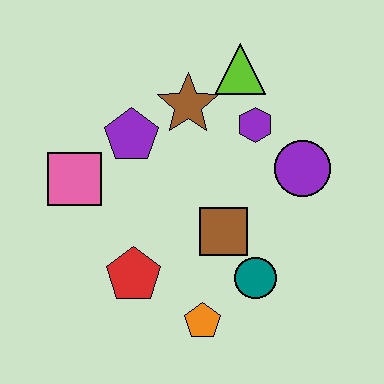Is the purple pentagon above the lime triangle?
No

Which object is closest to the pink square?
The purple pentagon is closest to the pink square.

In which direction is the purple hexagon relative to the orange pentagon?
The purple hexagon is above the orange pentagon.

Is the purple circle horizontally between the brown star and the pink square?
No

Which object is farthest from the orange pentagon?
The lime triangle is farthest from the orange pentagon.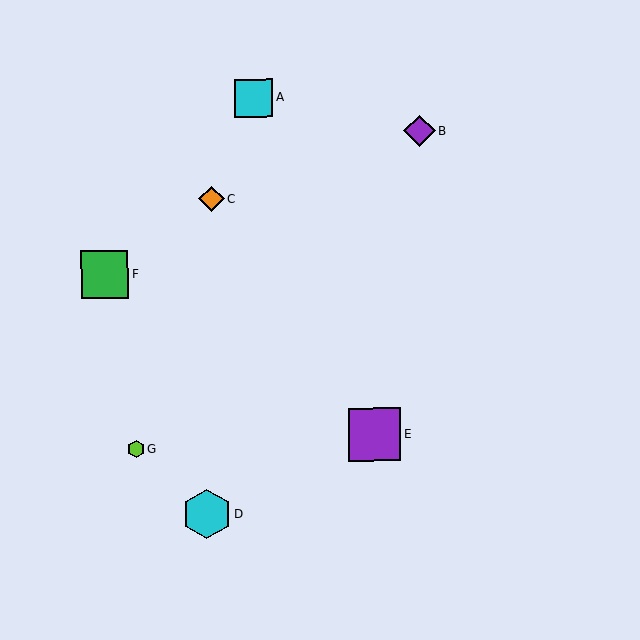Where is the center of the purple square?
The center of the purple square is at (375, 434).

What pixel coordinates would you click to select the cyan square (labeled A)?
Click at (253, 98) to select the cyan square A.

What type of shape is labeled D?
Shape D is a cyan hexagon.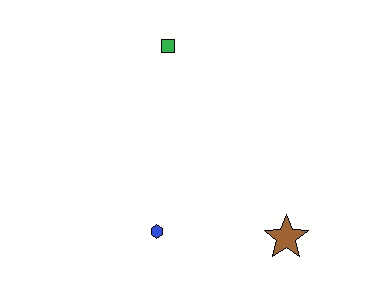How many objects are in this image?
There are 3 objects.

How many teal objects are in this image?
There are no teal objects.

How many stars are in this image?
There is 1 star.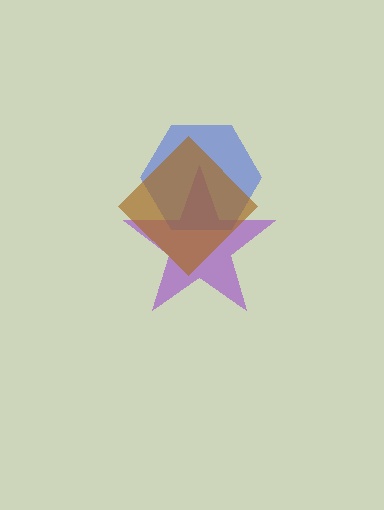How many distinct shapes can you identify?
There are 3 distinct shapes: a purple star, a blue hexagon, a brown diamond.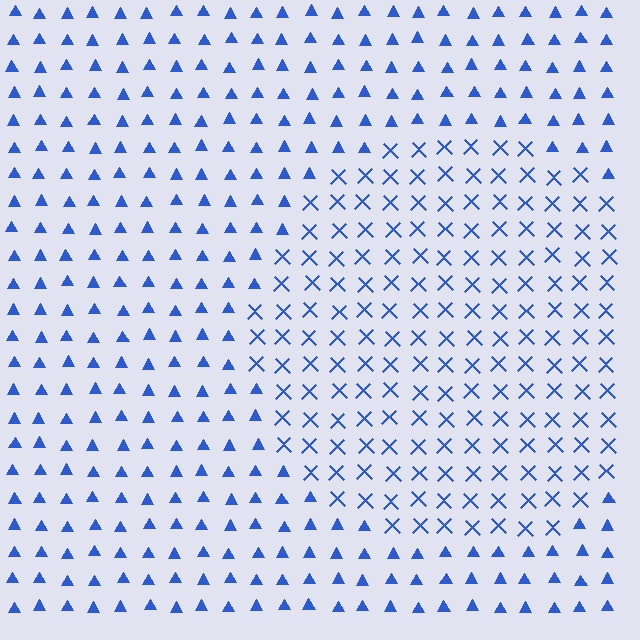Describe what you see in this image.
The image is filled with small blue elements arranged in a uniform grid. A circle-shaped region contains X marks, while the surrounding area contains triangles. The boundary is defined purely by the change in element shape.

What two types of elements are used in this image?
The image uses X marks inside the circle region and triangles outside it.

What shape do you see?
I see a circle.